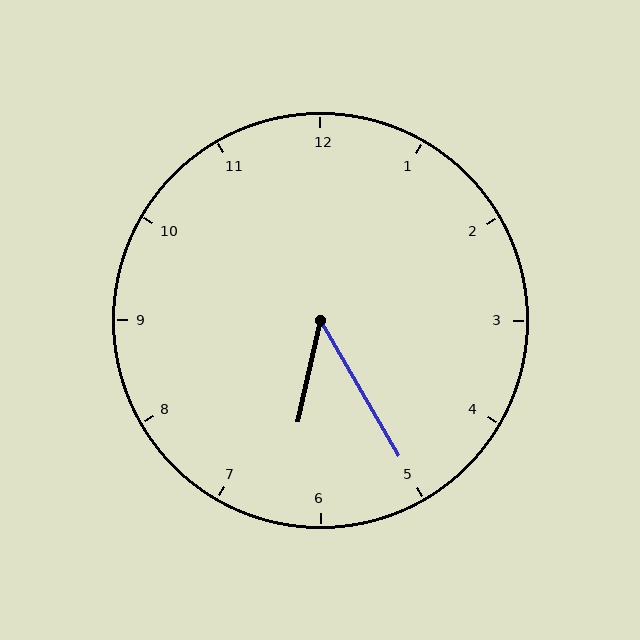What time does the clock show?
6:25.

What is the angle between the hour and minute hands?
Approximately 42 degrees.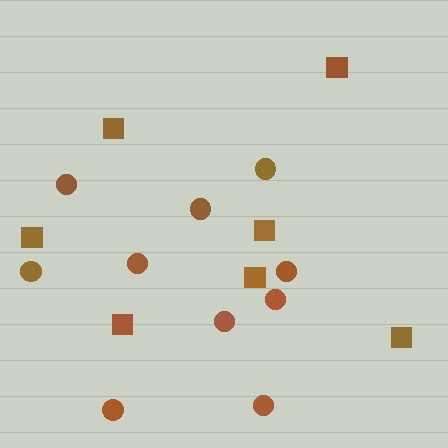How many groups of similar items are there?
There are 2 groups: one group of squares (7) and one group of circles (10).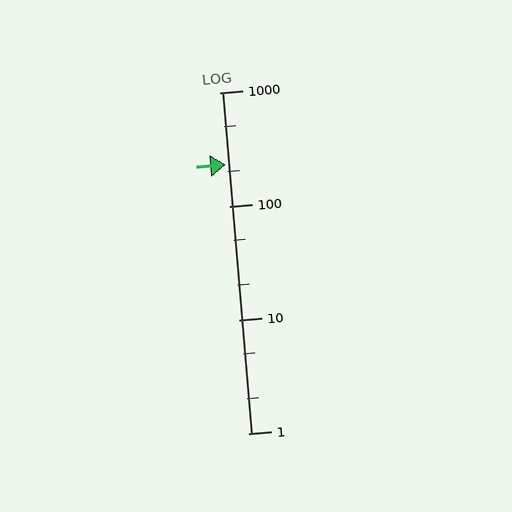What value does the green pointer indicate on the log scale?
The pointer indicates approximately 230.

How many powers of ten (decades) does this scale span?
The scale spans 3 decades, from 1 to 1000.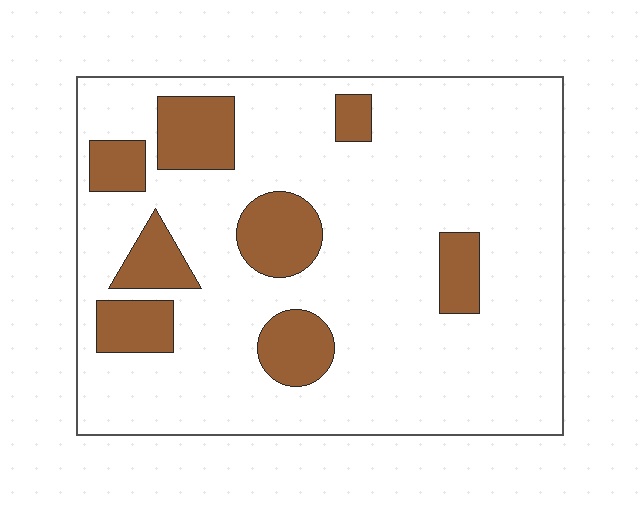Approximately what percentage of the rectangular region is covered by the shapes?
Approximately 20%.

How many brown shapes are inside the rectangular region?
8.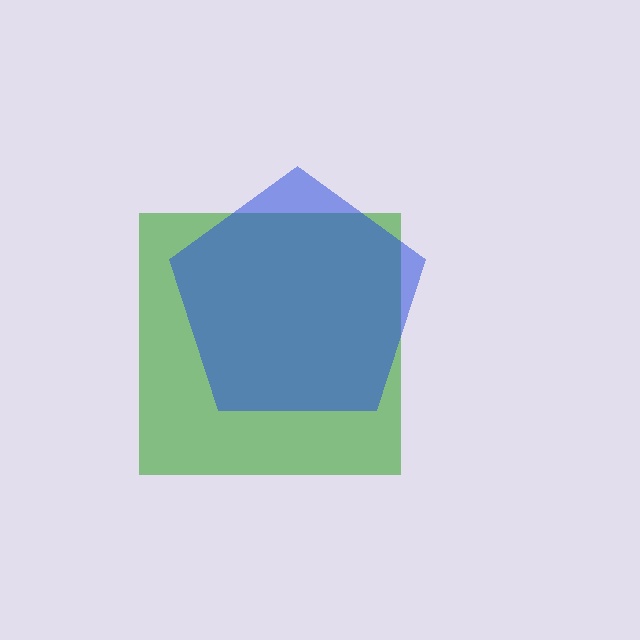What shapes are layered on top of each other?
The layered shapes are: a green square, a blue pentagon.